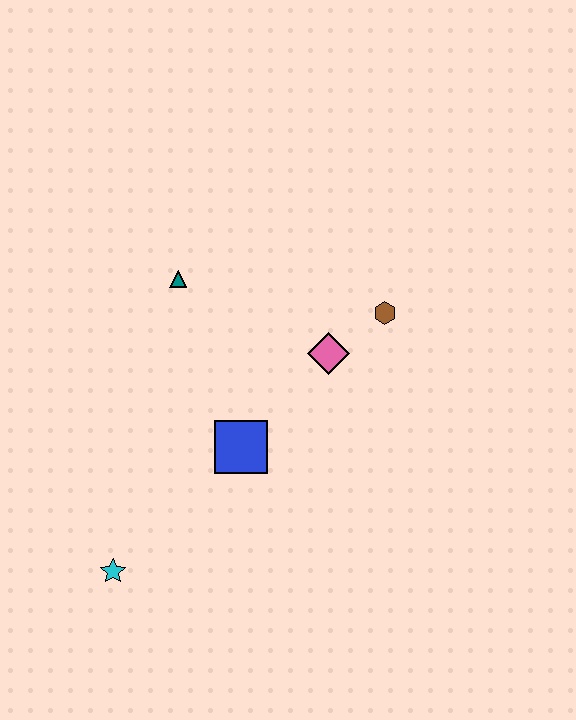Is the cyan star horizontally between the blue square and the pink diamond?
No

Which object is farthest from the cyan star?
The brown hexagon is farthest from the cyan star.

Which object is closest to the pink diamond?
The brown hexagon is closest to the pink diamond.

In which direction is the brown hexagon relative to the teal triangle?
The brown hexagon is to the right of the teal triangle.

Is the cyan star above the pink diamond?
No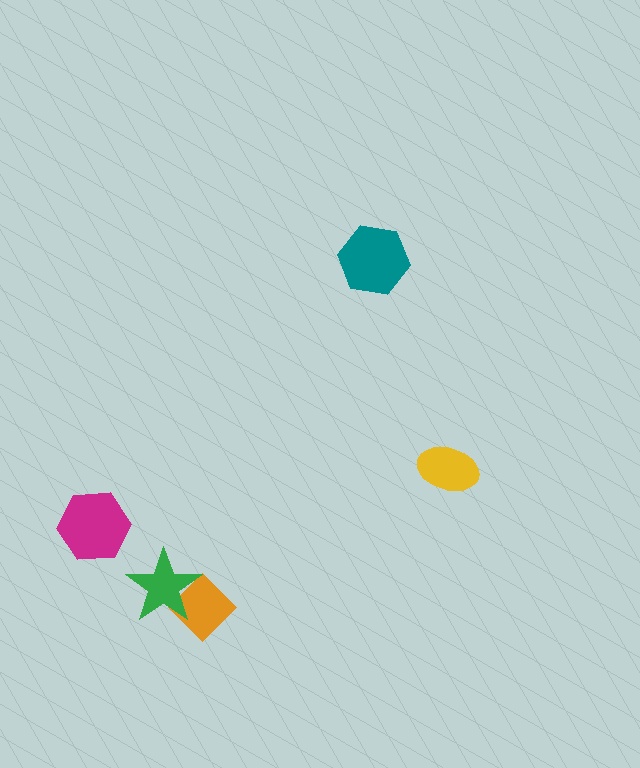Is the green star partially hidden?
No, no other shape covers it.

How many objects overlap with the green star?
1 object overlaps with the green star.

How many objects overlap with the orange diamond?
1 object overlaps with the orange diamond.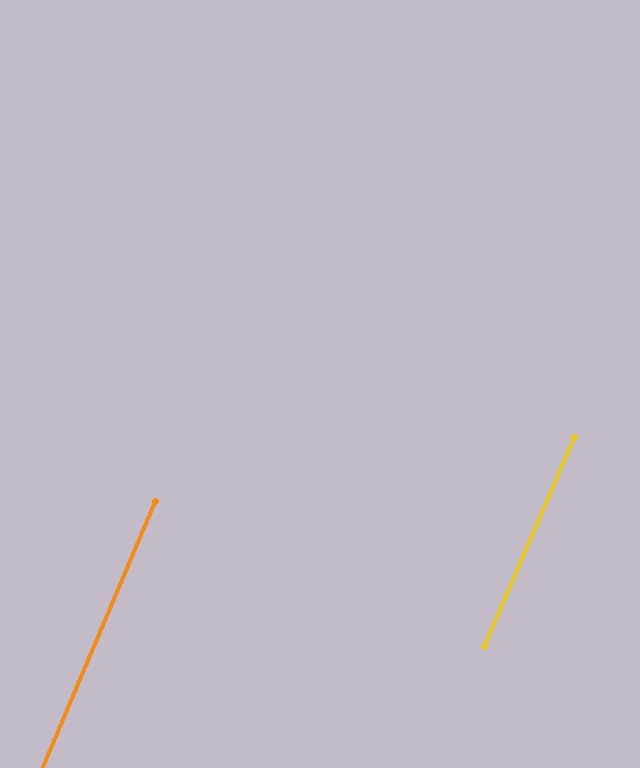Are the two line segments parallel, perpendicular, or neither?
Parallel — their directions differ by only 0.3°.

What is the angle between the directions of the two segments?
Approximately 0 degrees.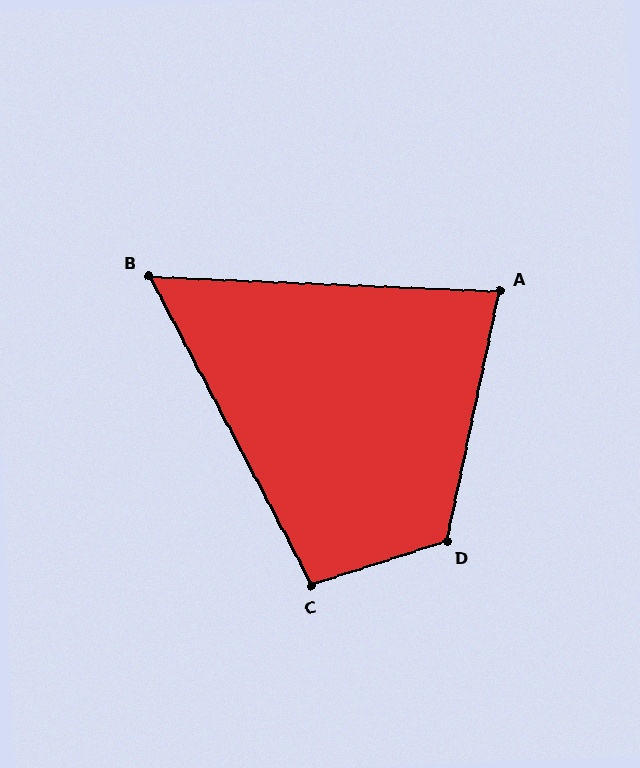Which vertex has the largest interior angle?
D, at approximately 120 degrees.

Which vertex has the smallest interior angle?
B, at approximately 60 degrees.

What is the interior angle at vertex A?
Approximately 81 degrees (acute).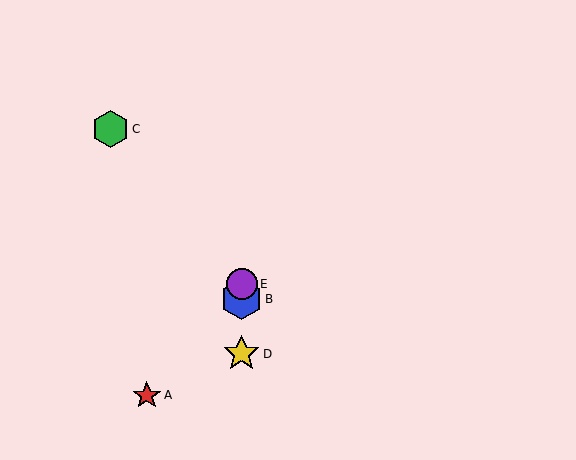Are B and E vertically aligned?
Yes, both are at x≈242.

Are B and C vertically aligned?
No, B is at x≈242 and C is at x≈110.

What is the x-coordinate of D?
Object D is at x≈242.